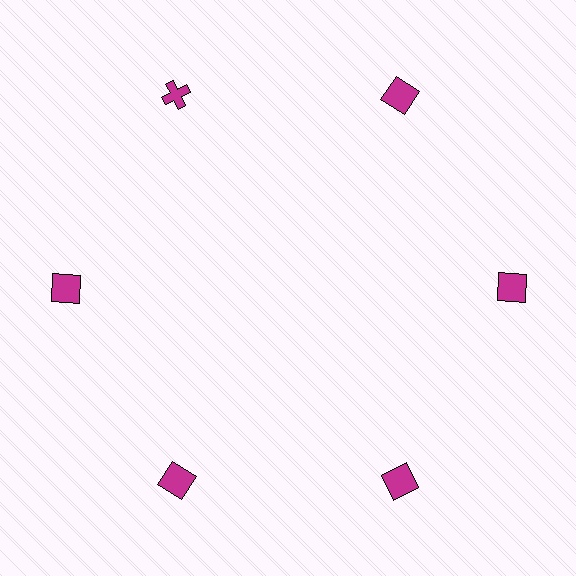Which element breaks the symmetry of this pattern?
The magenta cross at roughly the 11 o'clock position breaks the symmetry. All other shapes are magenta squares.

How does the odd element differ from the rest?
It has a different shape: cross instead of square.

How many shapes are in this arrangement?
There are 6 shapes arranged in a ring pattern.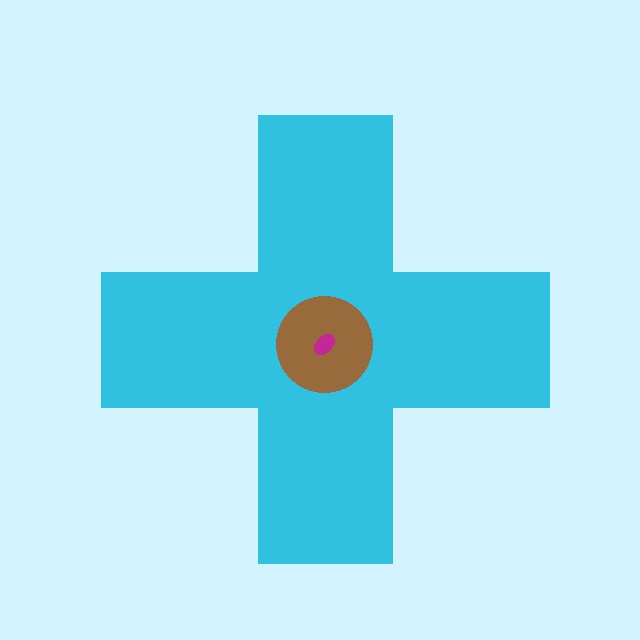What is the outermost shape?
The cyan cross.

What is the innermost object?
The magenta ellipse.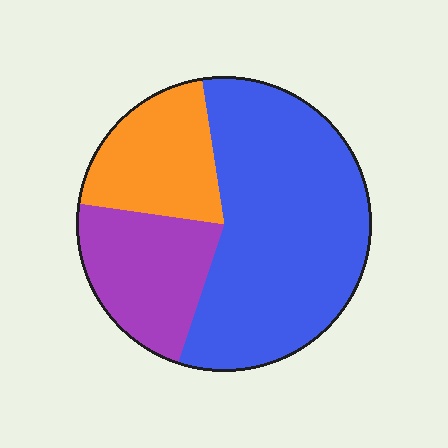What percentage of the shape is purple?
Purple covers roughly 20% of the shape.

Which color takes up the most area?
Blue, at roughly 55%.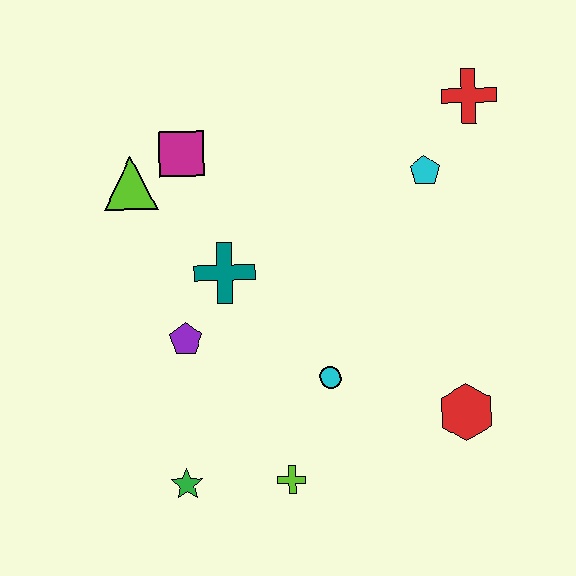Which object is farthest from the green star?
The red cross is farthest from the green star.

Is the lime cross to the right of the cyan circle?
No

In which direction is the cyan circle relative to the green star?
The cyan circle is to the right of the green star.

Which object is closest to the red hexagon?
The cyan circle is closest to the red hexagon.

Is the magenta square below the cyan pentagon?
No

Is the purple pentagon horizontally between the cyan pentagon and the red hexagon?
No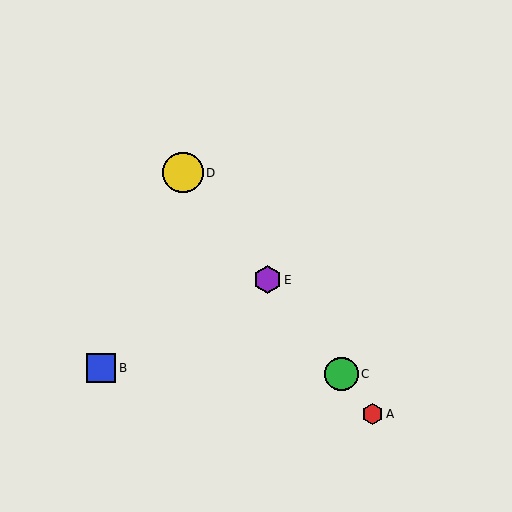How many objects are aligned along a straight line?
4 objects (A, C, D, E) are aligned along a straight line.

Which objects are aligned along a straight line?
Objects A, C, D, E are aligned along a straight line.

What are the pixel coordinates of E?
Object E is at (267, 280).